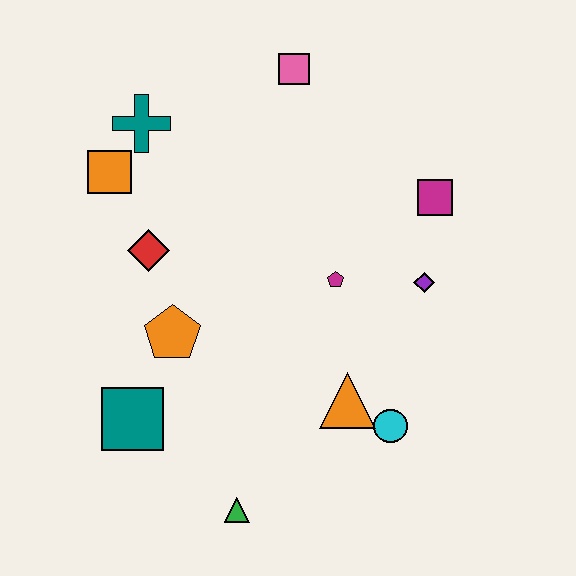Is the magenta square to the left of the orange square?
No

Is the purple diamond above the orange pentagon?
Yes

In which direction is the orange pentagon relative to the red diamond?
The orange pentagon is below the red diamond.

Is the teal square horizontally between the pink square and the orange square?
Yes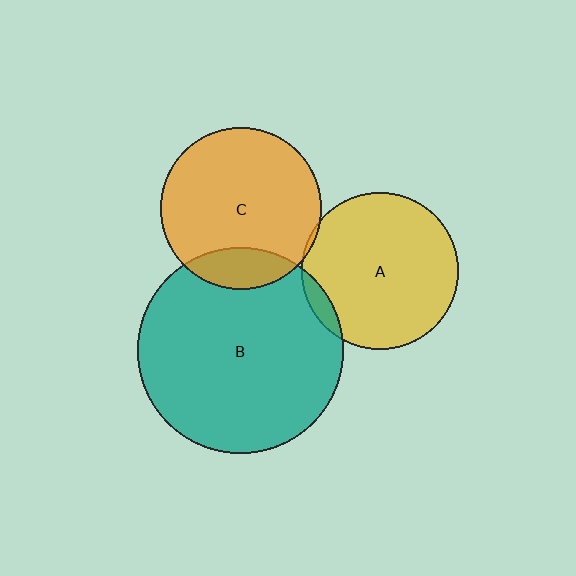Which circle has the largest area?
Circle B (teal).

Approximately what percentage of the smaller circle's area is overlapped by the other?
Approximately 5%.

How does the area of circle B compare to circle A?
Approximately 1.7 times.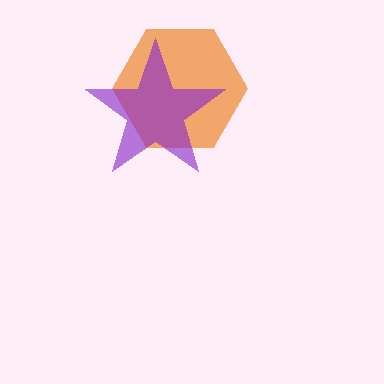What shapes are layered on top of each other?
The layered shapes are: an orange hexagon, a purple star.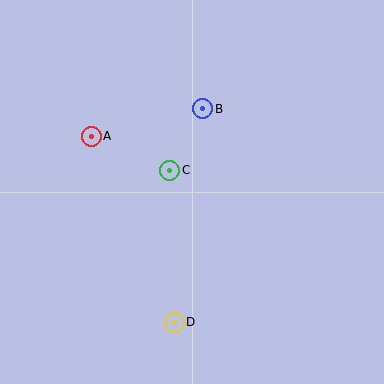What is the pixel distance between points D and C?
The distance between D and C is 152 pixels.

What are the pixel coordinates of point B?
Point B is at (203, 109).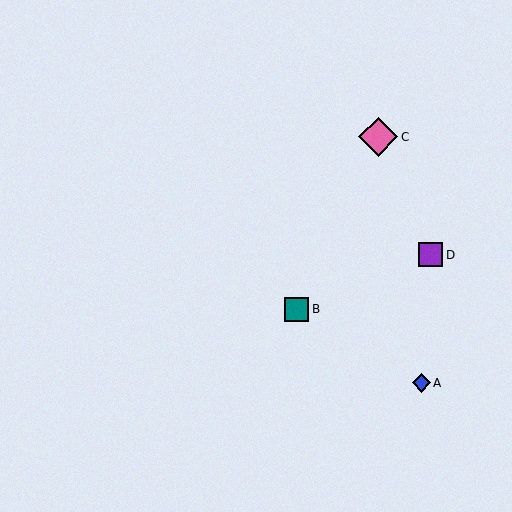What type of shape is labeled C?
Shape C is a pink diamond.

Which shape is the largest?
The pink diamond (labeled C) is the largest.